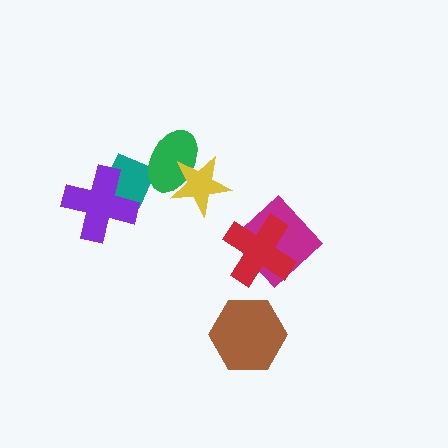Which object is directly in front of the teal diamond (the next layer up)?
The purple cross is directly in front of the teal diamond.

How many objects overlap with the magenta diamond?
1 object overlaps with the magenta diamond.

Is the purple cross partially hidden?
No, no other shape covers it.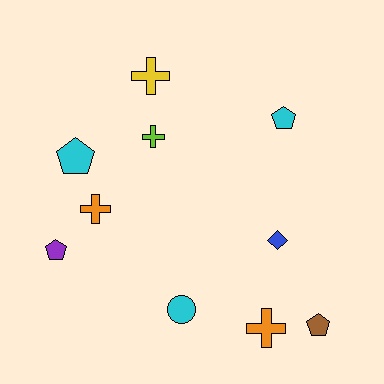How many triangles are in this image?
There are no triangles.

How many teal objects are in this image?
There are no teal objects.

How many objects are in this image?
There are 10 objects.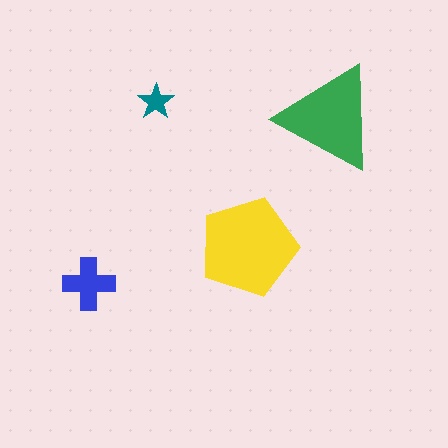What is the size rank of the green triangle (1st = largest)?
2nd.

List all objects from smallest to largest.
The teal star, the blue cross, the green triangle, the yellow pentagon.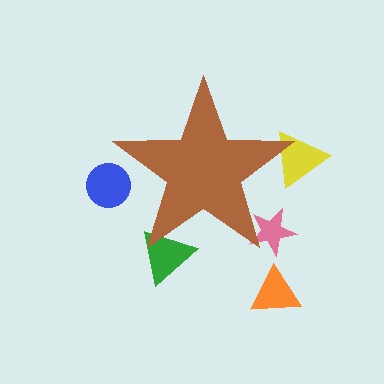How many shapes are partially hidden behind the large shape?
4 shapes are partially hidden.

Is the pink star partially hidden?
Yes, the pink star is partially hidden behind the brown star.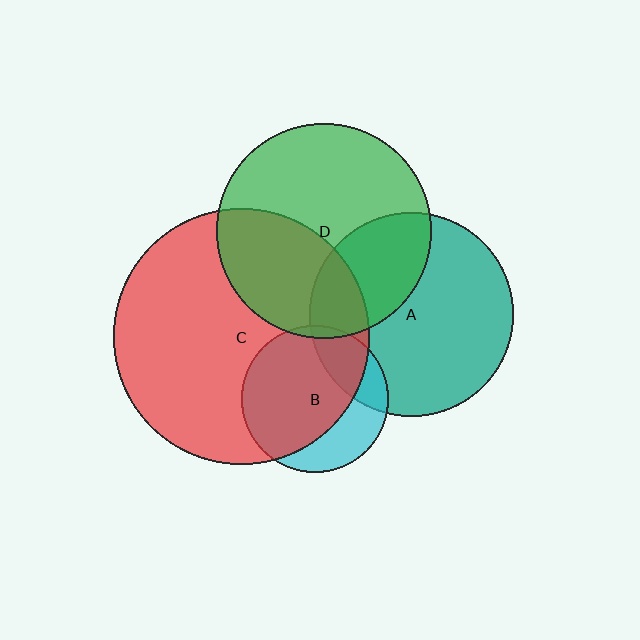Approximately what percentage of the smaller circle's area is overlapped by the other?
Approximately 70%.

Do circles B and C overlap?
Yes.